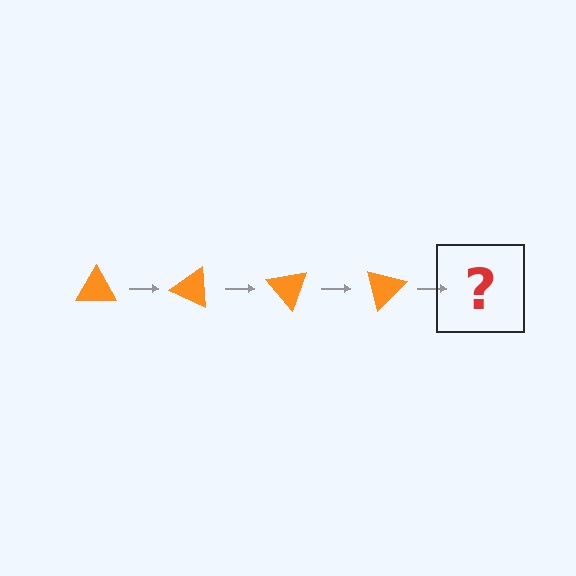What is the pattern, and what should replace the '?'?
The pattern is that the triangle rotates 25 degrees each step. The '?' should be an orange triangle rotated 100 degrees.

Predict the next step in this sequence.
The next step is an orange triangle rotated 100 degrees.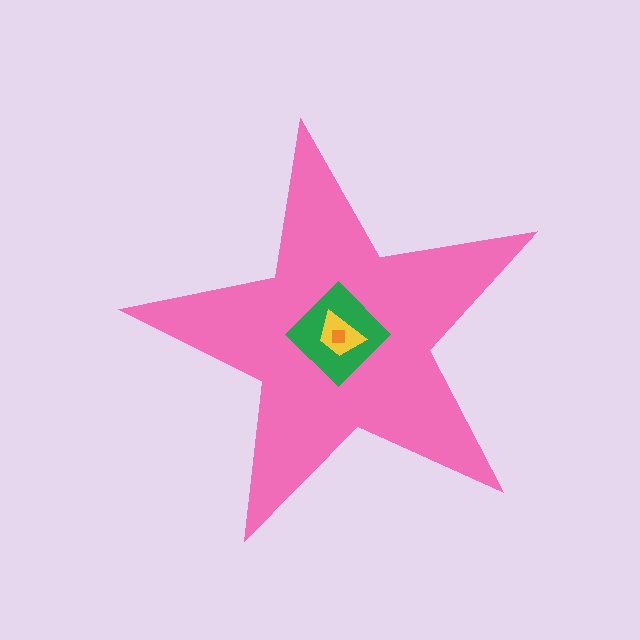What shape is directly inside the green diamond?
The yellow trapezoid.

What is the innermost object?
The orange square.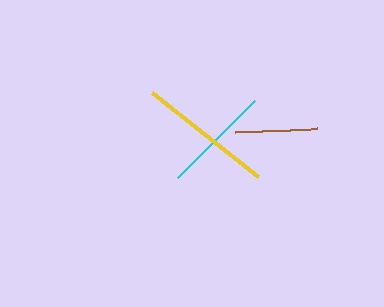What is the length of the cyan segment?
The cyan segment is approximately 109 pixels long.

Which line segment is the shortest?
The brown line is the shortest at approximately 82 pixels.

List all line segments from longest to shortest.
From longest to shortest: yellow, cyan, brown.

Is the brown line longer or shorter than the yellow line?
The yellow line is longer than the brown line.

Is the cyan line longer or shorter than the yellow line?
The yellow line is longer than the cyan line.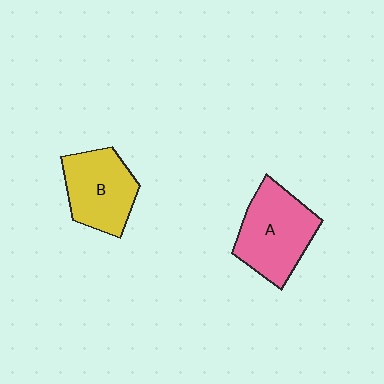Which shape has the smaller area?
Shape B (yellow).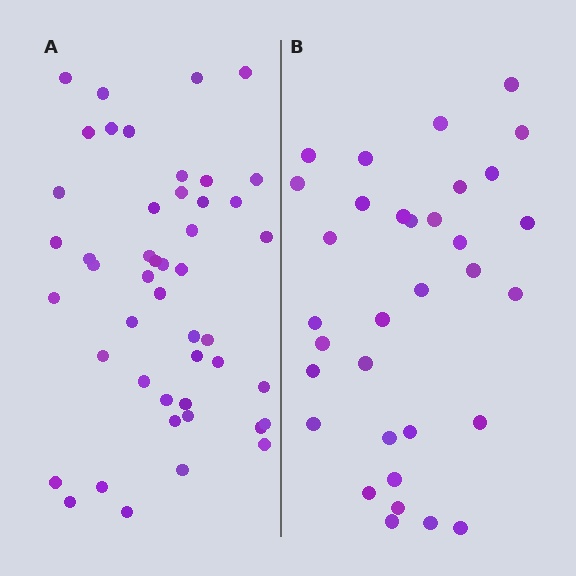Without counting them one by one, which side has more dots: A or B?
Region A (the left region) has more dots.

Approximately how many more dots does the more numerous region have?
Region A has approximately 15 more dots than region B.